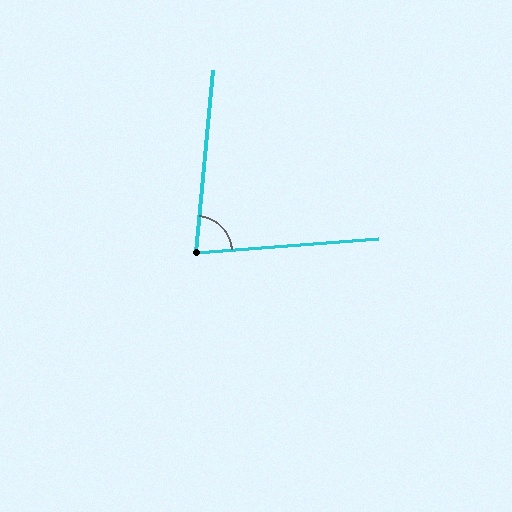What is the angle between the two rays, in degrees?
Approximately 80 degrees.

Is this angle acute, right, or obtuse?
It is acute.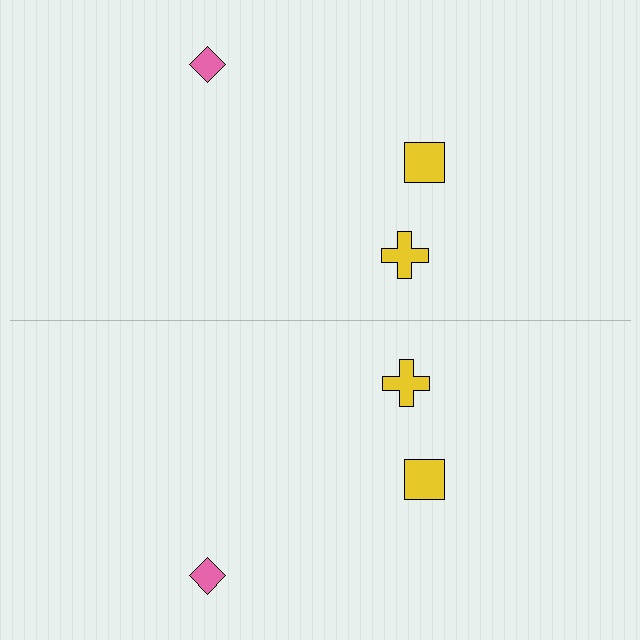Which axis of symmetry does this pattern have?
The pattern has a horizontal axis of symmetry running through the center of the image.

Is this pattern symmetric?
Yes, this pattern has bilateral (reflection) symmetry.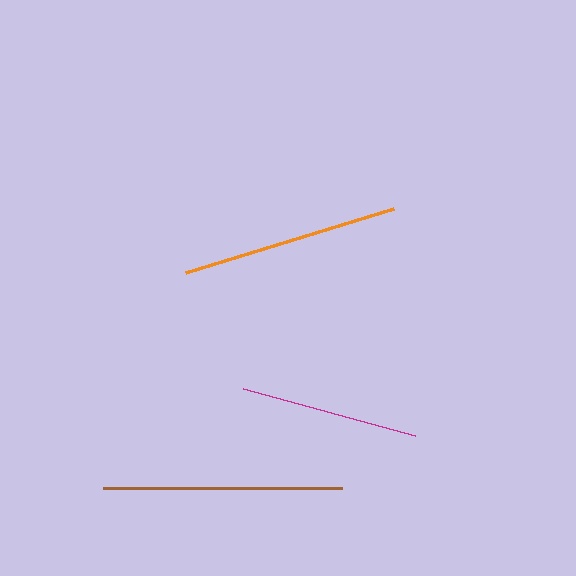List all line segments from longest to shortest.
From longest to shortest: brown, orange, magenta.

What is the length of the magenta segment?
The magenta segment is approximately 178 pixels long.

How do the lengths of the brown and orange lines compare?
The brown and orange lines are approximately the same length.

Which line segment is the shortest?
The magenta line is the shortest at approximately 178 pixels.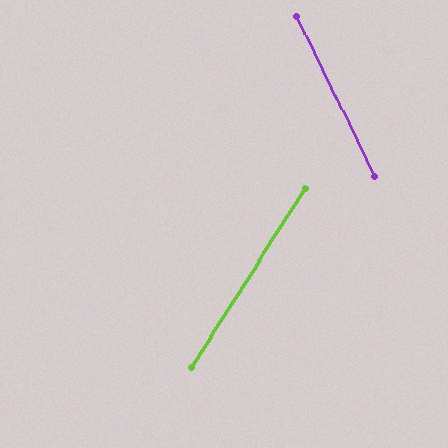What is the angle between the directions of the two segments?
Approximately 58 degrees.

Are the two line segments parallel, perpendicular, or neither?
Neither parallel nor perpendicular — they differ by about 58°.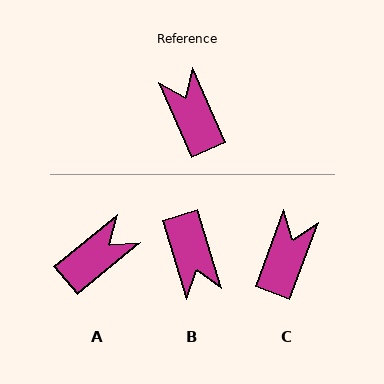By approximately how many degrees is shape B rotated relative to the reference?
Approximately 173 degrees counter-clockwise.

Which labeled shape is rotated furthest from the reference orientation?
B, about 173 degrees away.